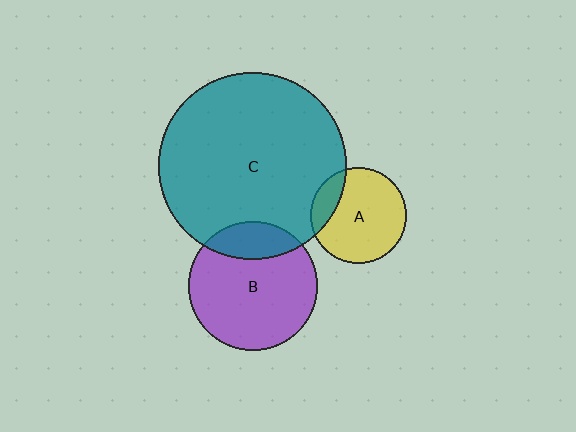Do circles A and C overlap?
Yes.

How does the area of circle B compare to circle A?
Approximately 1.8 times.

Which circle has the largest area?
Circle C (teal).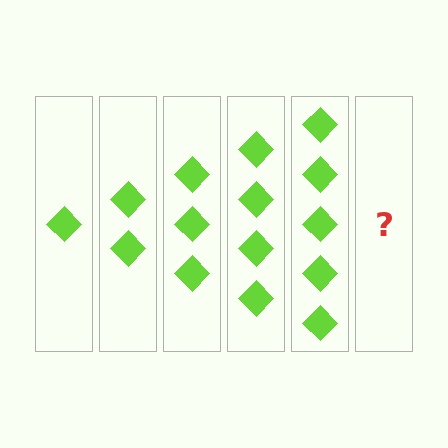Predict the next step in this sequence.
The next step is 6 diamonds.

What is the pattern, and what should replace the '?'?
The pattern is that each step adds one more diamond. The '?' should be 6 diamonds.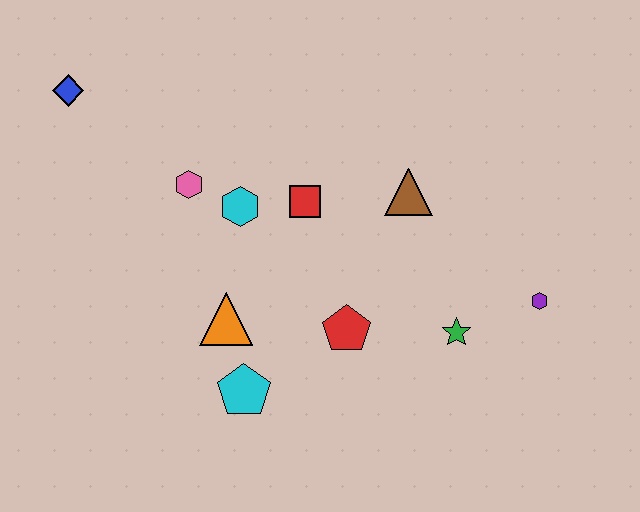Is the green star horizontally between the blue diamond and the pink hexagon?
No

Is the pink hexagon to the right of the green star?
No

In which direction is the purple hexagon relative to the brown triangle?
The purple hexagon is to the right of the brown triangle.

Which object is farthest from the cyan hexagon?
The purple hexagon is farthest from the cyan hexagon.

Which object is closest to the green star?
The purple hexagon is closest to the green star.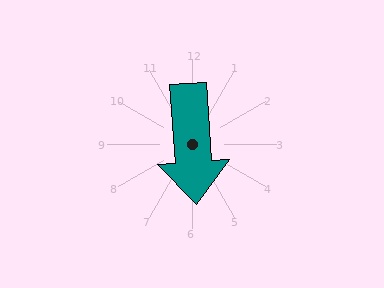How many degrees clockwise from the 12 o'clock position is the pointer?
Approximately 176 degrees.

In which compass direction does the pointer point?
South.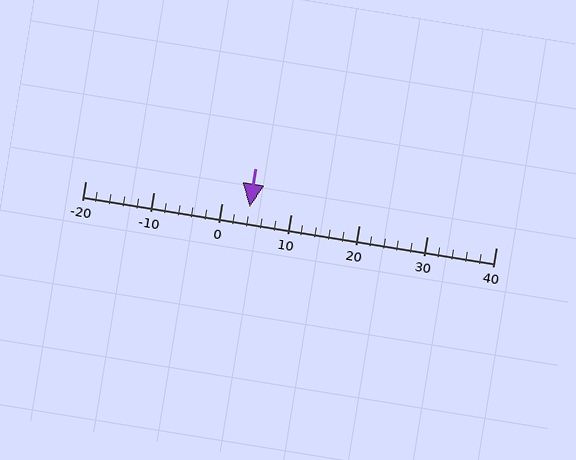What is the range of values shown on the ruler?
The ruler shows values from -20 to 40.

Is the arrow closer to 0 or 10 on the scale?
The arrow is closer to 0.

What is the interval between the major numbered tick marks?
The major tick marks are spaced 10 units apart.